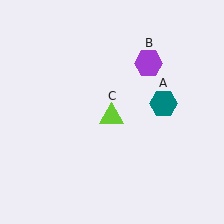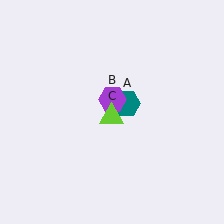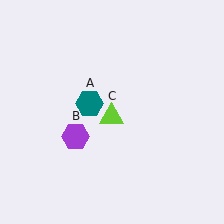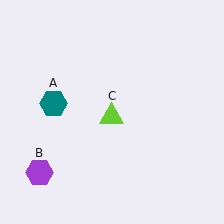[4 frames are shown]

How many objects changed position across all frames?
2 objects changed position: teal hexagon (object A), purple hexagon (object B).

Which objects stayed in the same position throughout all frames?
Lime triangle (object C) remained stationary.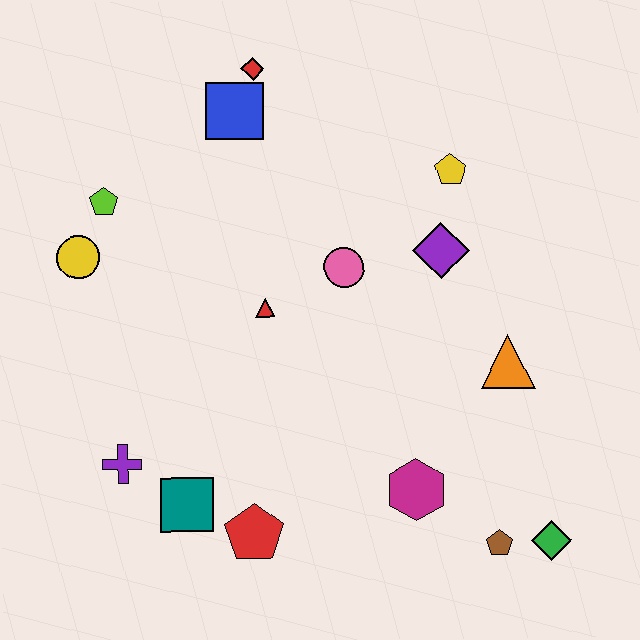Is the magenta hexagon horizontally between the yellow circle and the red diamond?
No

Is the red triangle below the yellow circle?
Yes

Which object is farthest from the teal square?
The red diamond is farthest from the teal square.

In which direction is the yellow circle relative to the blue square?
The yellow circle is to the left of the blue square.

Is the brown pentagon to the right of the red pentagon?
Yes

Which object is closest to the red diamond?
The blue square is closest to the red diamond.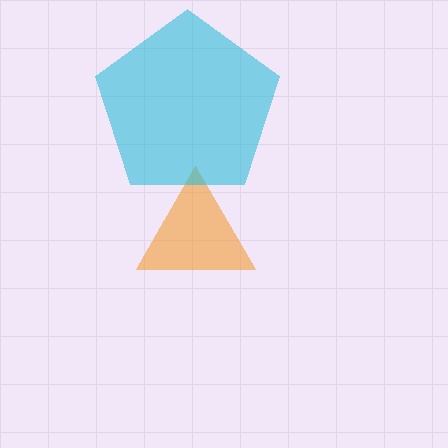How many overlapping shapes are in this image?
There are 2 overlapping shapes in the image.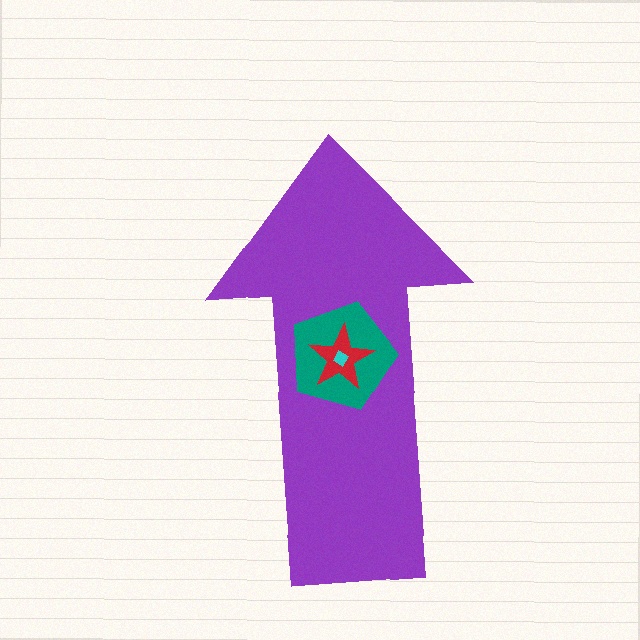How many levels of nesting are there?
4.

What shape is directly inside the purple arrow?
The teal pentagon.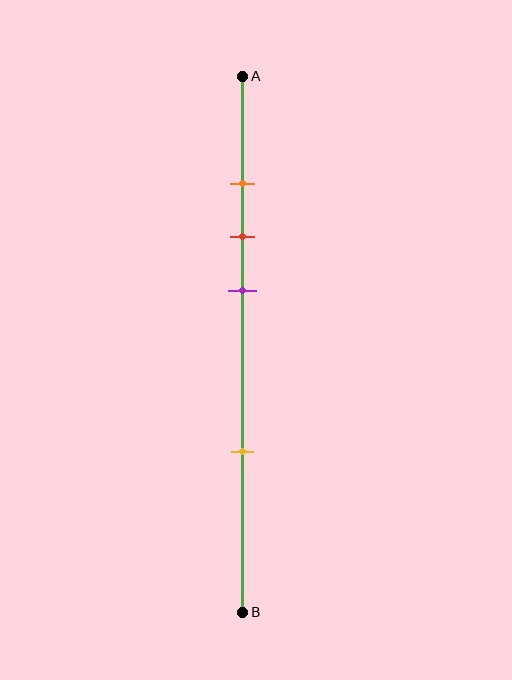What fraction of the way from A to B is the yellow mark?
The yellow mark is approximately 70% (0.7) of the way from A to B.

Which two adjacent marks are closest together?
The orange and red marks are the closest adjacent pair.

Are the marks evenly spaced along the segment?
No, the marks are not evenly spaced.